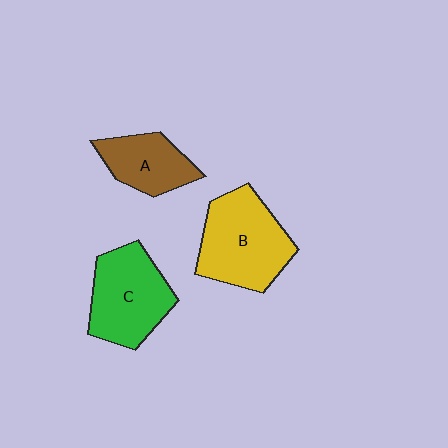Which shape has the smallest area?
Shape A (brown).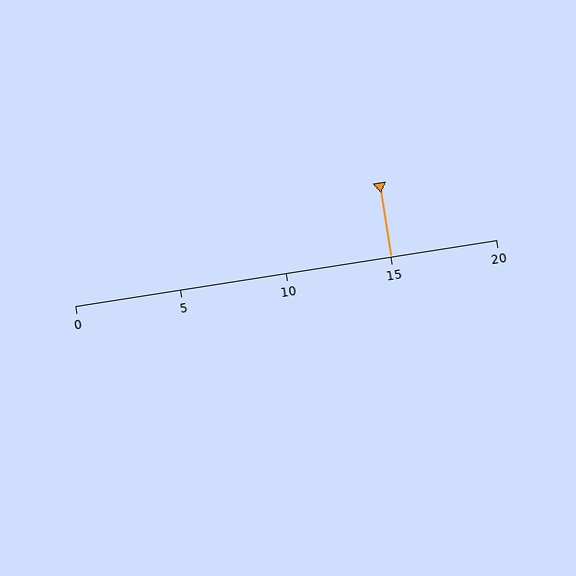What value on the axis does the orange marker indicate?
The marker indicates approximately 15.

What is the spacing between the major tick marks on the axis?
The major ticks are spaced 5 apart.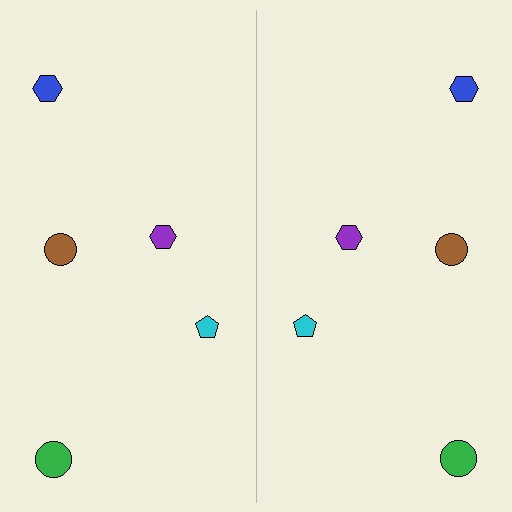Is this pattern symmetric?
Yes, this pattern has bilateral (reflection) symmetry.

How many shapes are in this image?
There are 10 shapes in this image.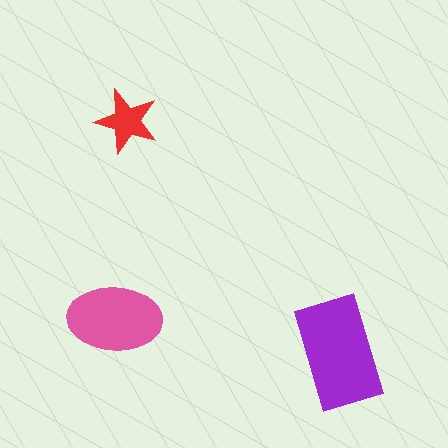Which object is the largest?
The purple rectangle.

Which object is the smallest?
The red star.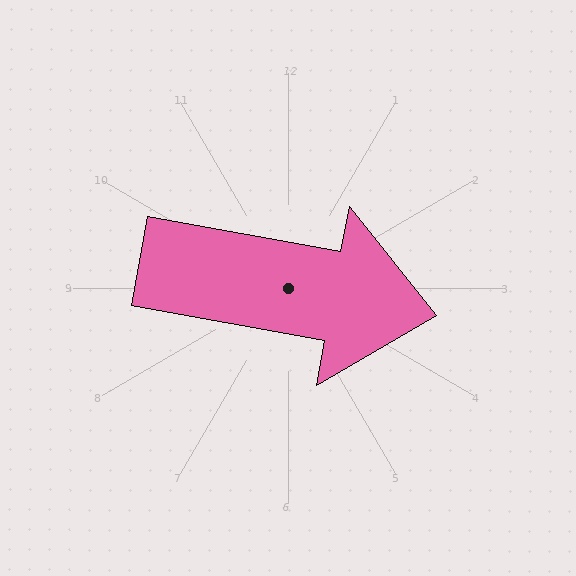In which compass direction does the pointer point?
East.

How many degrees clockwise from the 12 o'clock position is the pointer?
Approximately 100 degrees.